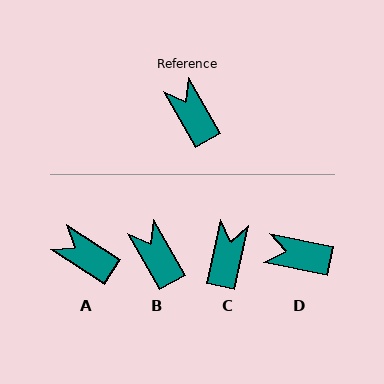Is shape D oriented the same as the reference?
No, it is off by about 49 degrees.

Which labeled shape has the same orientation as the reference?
B.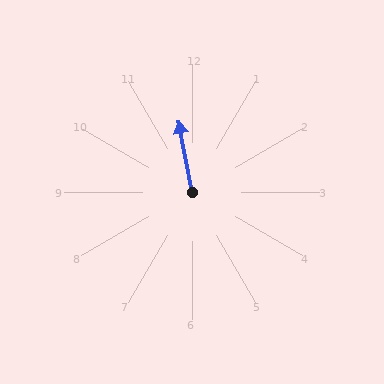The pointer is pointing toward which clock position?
Roughly 12 o'clock.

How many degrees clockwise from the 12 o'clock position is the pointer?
Approximately 349 degrees.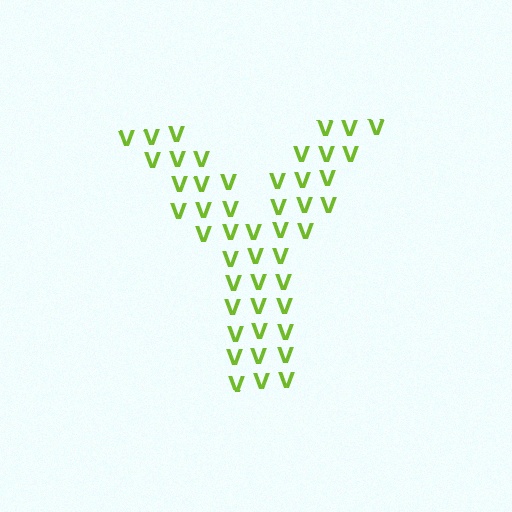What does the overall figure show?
The overall figure shows the letter Y.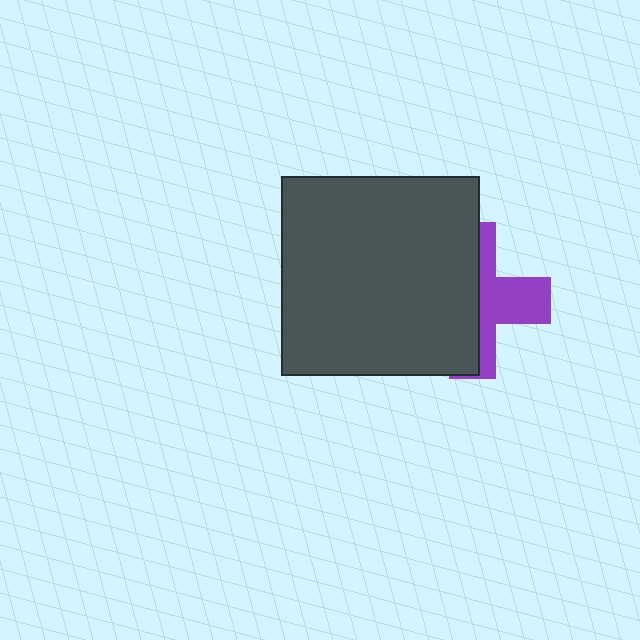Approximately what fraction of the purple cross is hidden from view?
Roughly 58% of the purple cross is hidden behind the dark gray square.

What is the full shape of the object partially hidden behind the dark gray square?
The partially hidden object is a purple cross.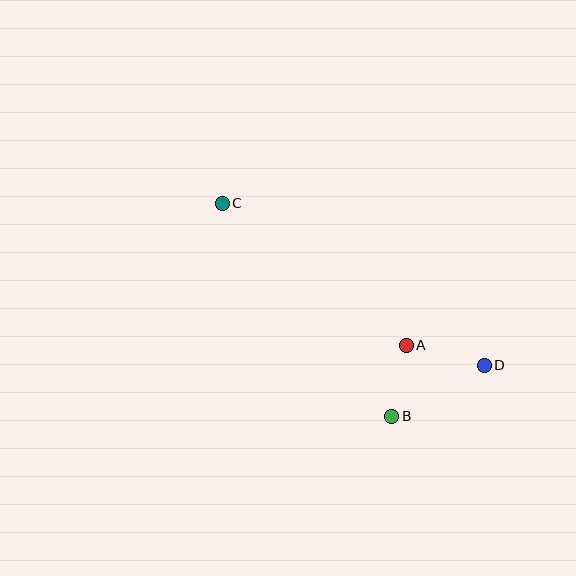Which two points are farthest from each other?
Points C and D are farthest from each other.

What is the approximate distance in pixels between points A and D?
The distance between A and D is approximately 81 pixels.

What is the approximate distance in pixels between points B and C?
The distance between B and C is approximately 273 pixels.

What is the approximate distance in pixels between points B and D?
The distance between B and D is approximately 106 pixels.